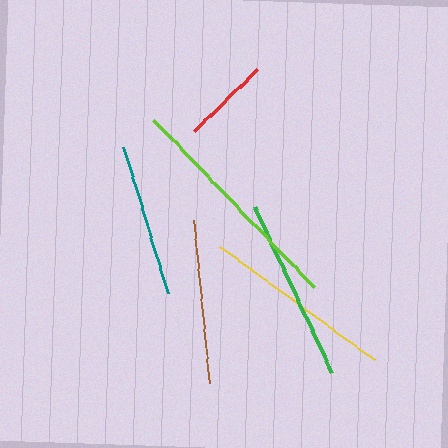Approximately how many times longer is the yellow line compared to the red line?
The yellow line is approximately 2.2 times the length of the red line.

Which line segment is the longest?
The lime line is the longest at approximately 232 pixels.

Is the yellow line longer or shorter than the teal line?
The yellow line is longer than the teal line.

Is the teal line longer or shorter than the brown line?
The brown line is longer than the teal line.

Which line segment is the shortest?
The red line is the shortest at approximately 88 pixels.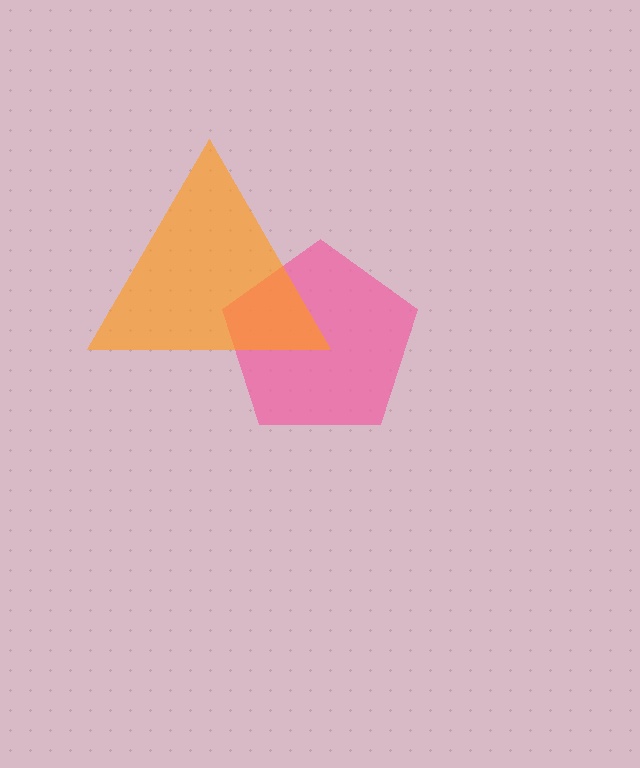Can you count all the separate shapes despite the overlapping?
Yes, there are 2 separate shapes.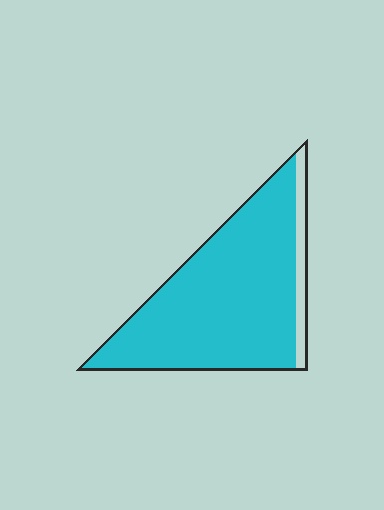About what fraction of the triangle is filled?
About nine tenths (9/10).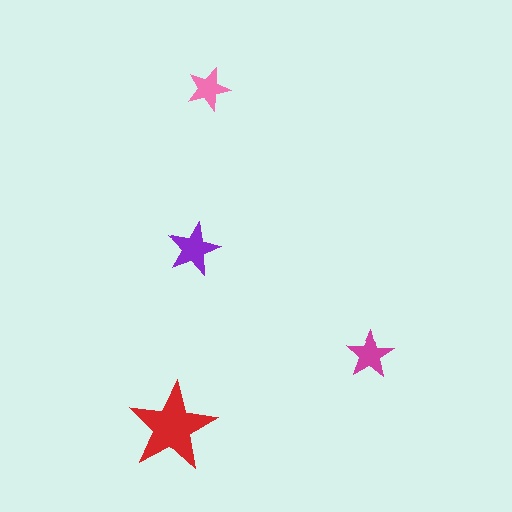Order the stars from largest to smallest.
the red one, the purple one, the magenta one, the pink one.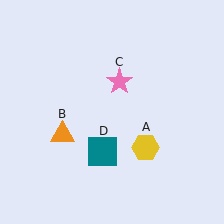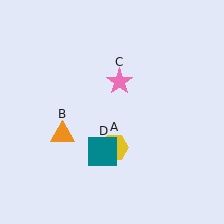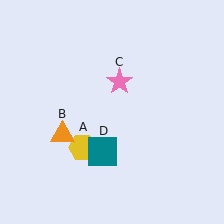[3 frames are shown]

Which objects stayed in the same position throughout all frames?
Orange triangle (object B) and pink star (object C) and teal square (object D) remained stationary.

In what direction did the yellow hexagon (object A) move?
The yellow hexagon (object A) moved left.